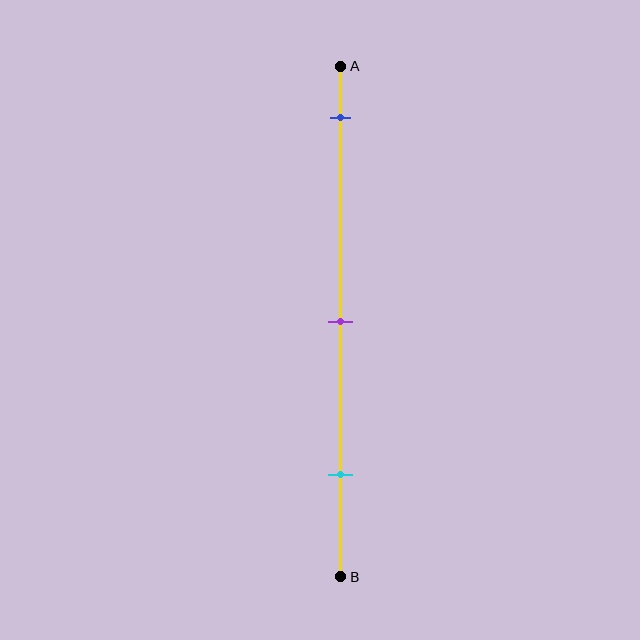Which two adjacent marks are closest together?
The purple and cyan marks are the closest adjacent pair.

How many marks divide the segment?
There are 3 marks dividing the segment.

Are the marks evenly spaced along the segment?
Yes, the marks are approximately evenly spaced.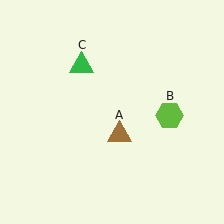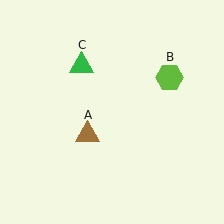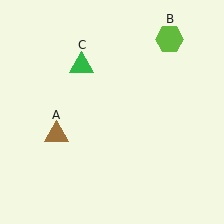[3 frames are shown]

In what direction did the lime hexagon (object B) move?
The lime hexagon (object B) moved up.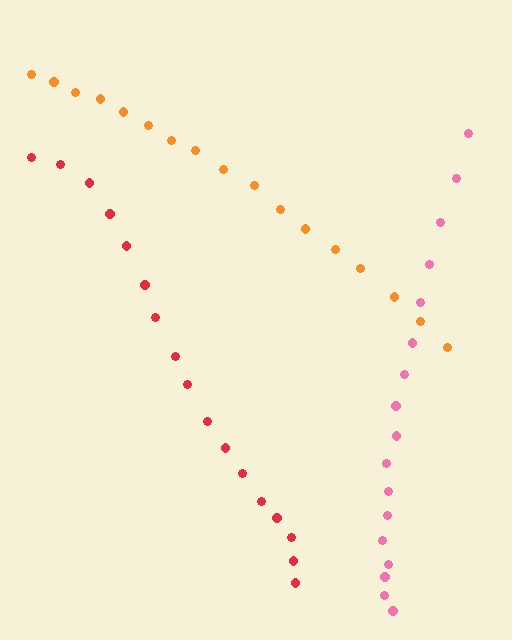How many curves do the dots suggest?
There are 3 distinct paths.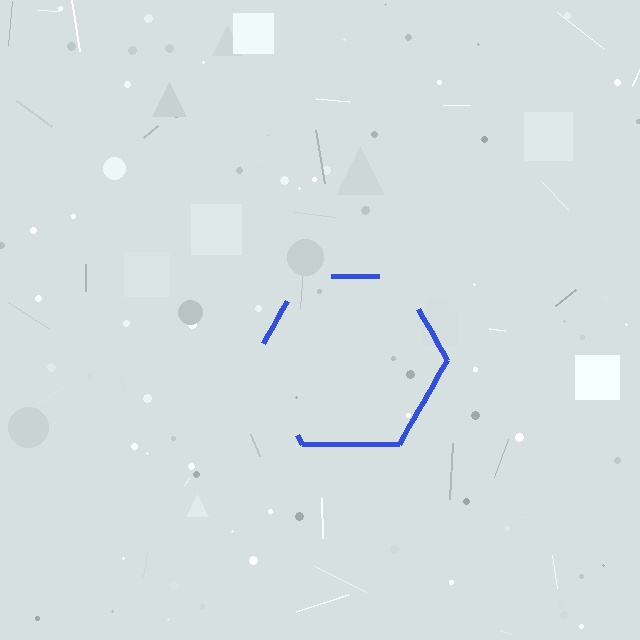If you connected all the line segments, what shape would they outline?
They would outline a hexagon.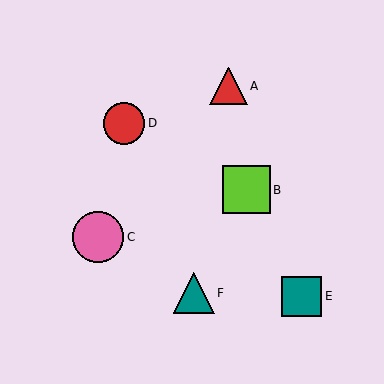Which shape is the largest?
The pink circle (labeled C) is the largest.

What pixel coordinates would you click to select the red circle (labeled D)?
Click at (124, 123) to select the red circle D.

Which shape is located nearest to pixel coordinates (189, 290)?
The teal triangle (labeled F) at (194, 293) is nearest to that location.